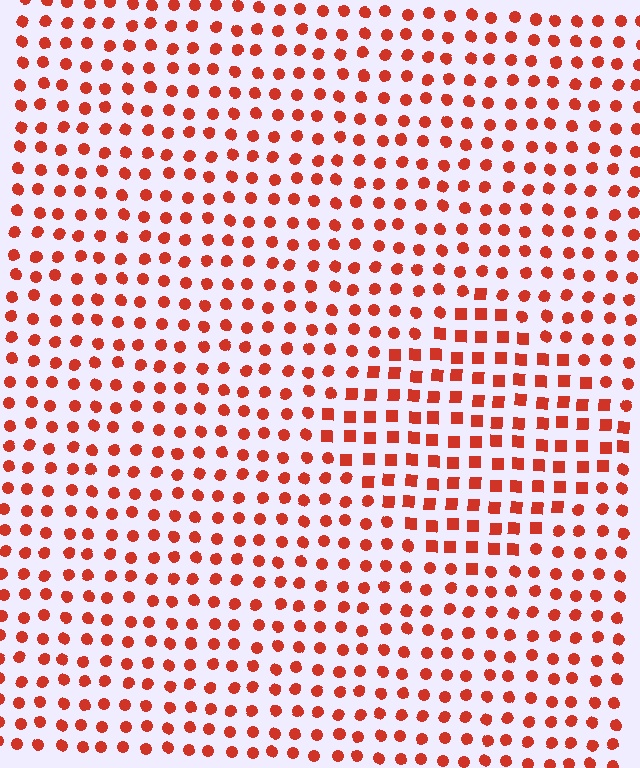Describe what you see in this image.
The image is filled with small red elements arranged in a uniform grid. A diamond-shaped region contains squares, while the surrounding area contains circles. The boundary is defined purely by the change in element shape.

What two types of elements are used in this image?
The image uses squares inside the diamond region and circles outside it.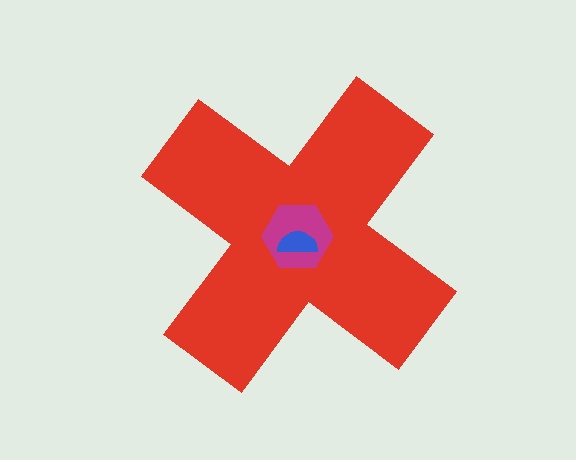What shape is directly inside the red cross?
The magenta hexagon.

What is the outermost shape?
The red cross.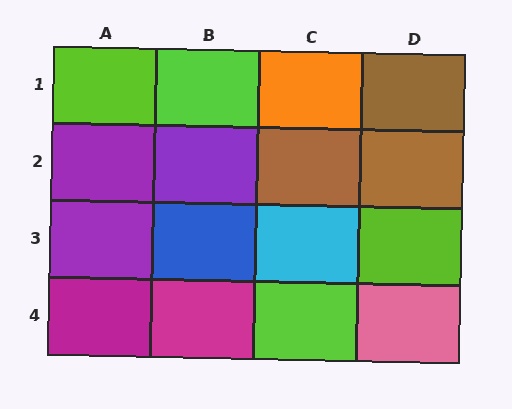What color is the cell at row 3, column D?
Lime.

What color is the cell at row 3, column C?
Cyan.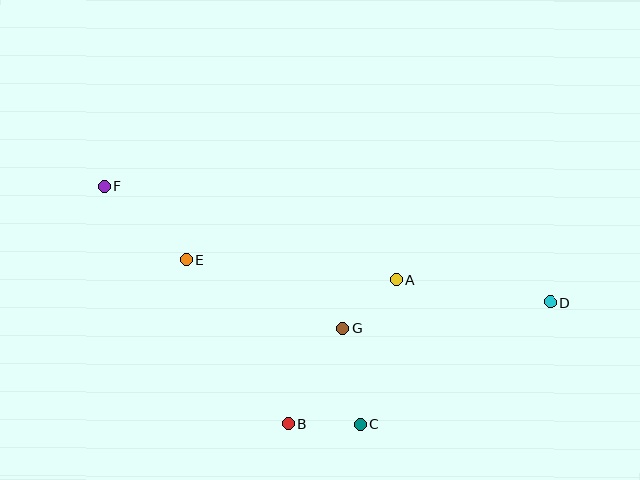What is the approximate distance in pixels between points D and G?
The distance between D and G is approximately 210 pixels.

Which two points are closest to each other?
Points B and C are closest to each other.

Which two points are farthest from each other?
Points D and F are farthest from each other.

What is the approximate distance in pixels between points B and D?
The distance between B and D is approximately 289 pixels.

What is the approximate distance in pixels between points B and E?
The distance between B and E is approximately 193 pixels.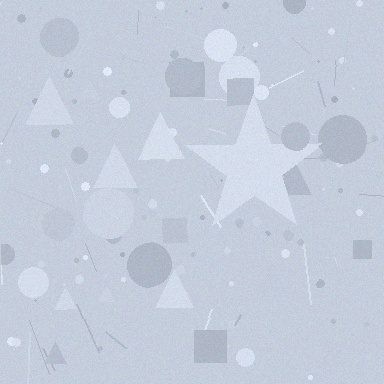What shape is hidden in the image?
A star is hidden in the image.